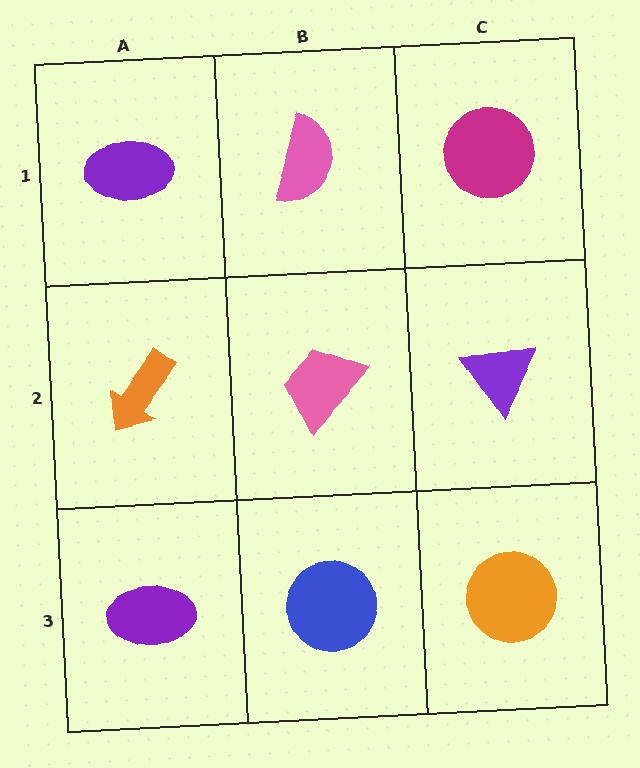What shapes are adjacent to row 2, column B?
A pink semicircle (row 1, column B), a blue circle (row 3, column B), an orange arrow (row 2, column A), a purple triangle (row 2, column C).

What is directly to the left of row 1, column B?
A purple ellipse.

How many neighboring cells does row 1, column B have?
3.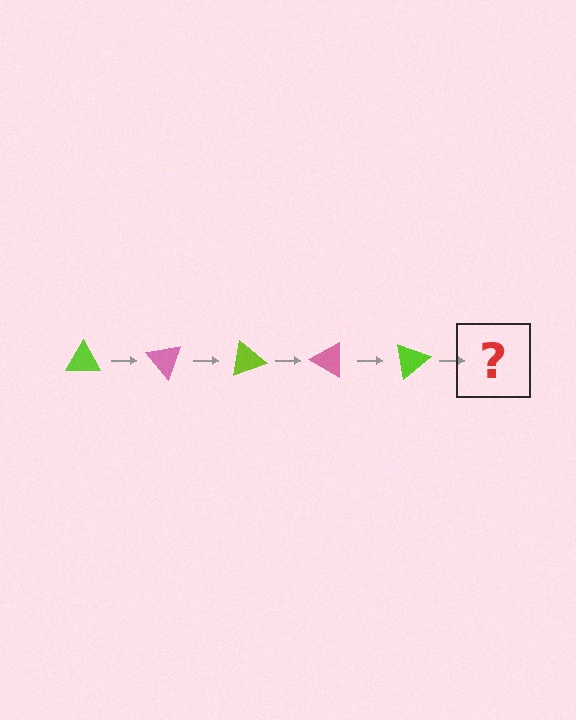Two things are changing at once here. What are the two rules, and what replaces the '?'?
The two rules are that it rotates 50 degrees each step and the color cycles through lime and pink. The '?' should be a pink triangle, rotated 250 degrees from the start.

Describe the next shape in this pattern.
It should be a pink triangle, rotated 250 degrees from the start.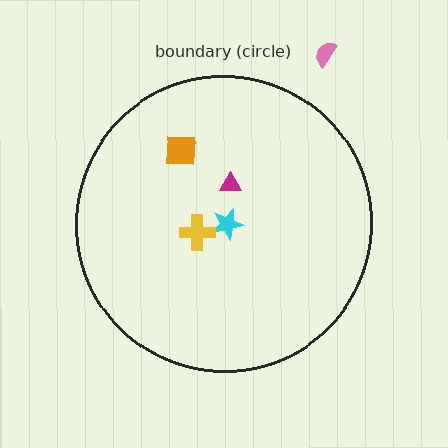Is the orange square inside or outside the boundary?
Inside.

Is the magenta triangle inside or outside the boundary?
Inside.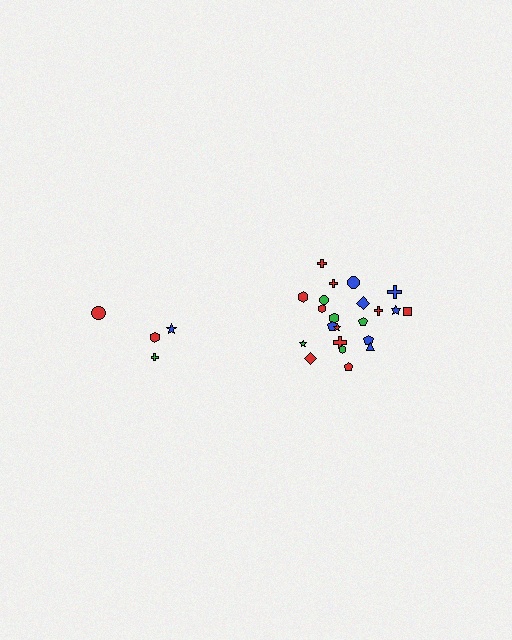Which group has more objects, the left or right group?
The right group.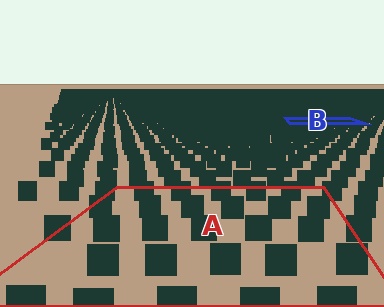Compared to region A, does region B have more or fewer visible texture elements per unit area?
Region B has more texture elements per unit area — they are packed more densely because it is farther away.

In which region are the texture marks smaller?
The texture marks are smaller in region B, because it is farther away.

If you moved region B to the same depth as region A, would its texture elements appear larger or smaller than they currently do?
They would appear larger. At a closer depth, the same texture elements are projected at a bigger on-screen size.